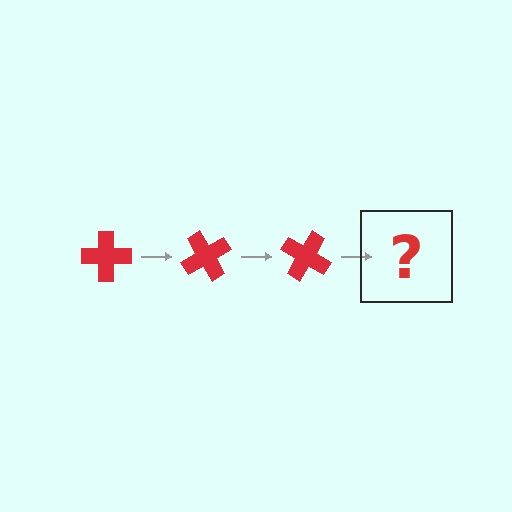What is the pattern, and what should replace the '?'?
The pattern is that the cross rotates 60 degrees each step. The '?' should be a red cross rotated 180 degrees.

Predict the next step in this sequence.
The next step is a red cross rotated 180 degrees.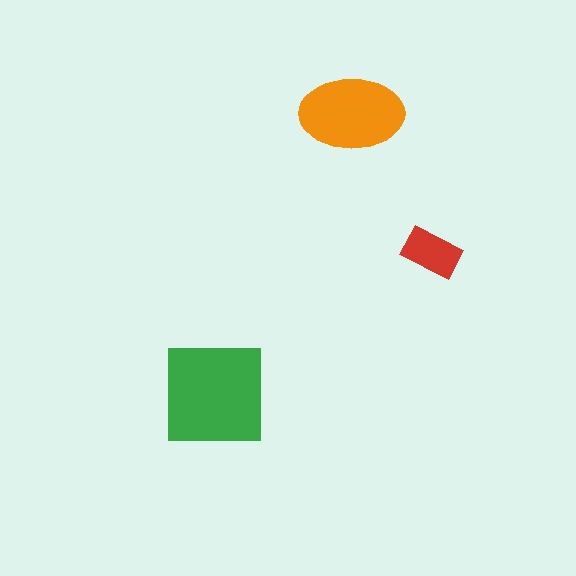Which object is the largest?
The green square.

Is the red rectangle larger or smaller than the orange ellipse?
Smaller.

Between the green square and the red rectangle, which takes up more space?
The green square.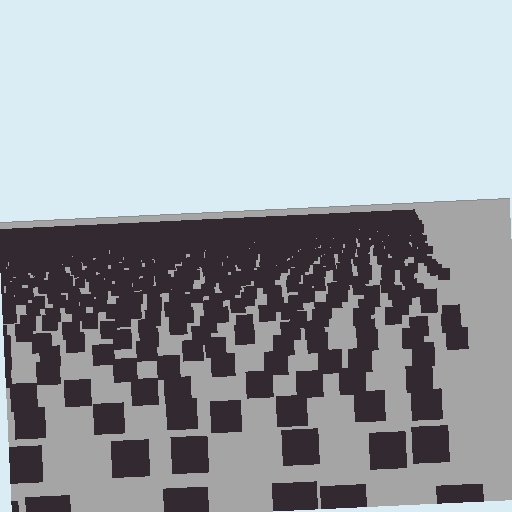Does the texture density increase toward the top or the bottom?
Density increases toward the top.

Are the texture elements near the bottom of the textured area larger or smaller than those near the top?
Larger. Near the bottom, elements are closer to the viewer and appear at a bigger on-screen size.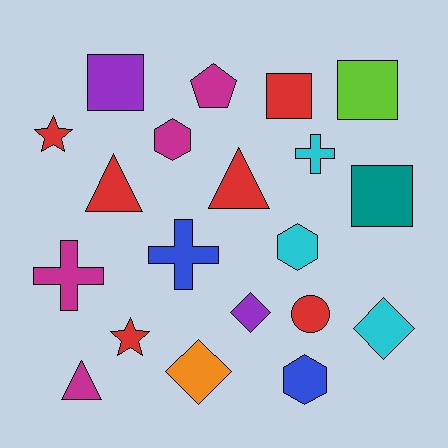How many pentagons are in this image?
There is 1 pentagon.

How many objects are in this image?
There are 20 objects.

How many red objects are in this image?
There are 6 red objects.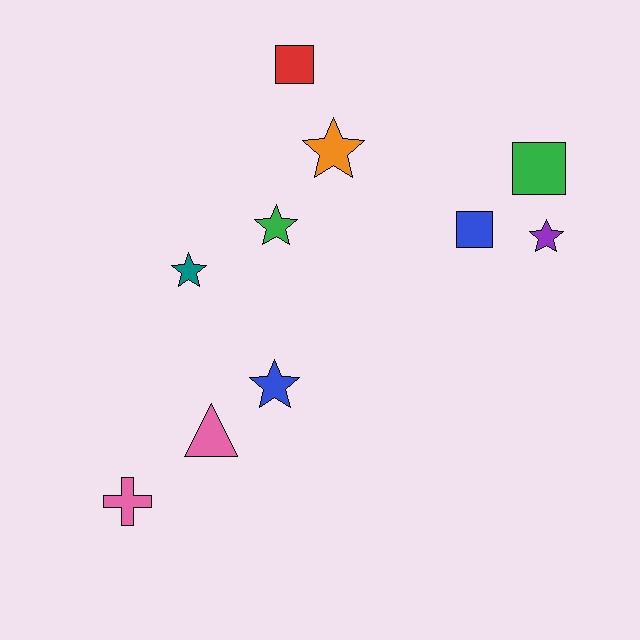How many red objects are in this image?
There is 1 red object.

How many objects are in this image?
There are 10 objects.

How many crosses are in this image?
There is 1 cross.